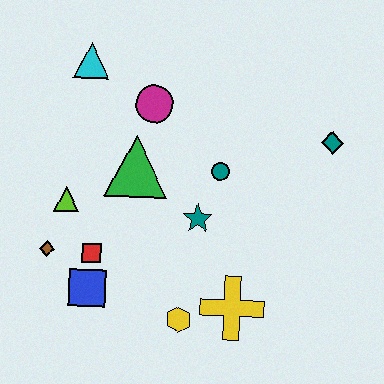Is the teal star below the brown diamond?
No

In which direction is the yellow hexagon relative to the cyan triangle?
The yellow hexagon is below the cyan triangle.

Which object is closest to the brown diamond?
The red square is closest to the brown diamond.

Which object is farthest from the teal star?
The cyan triangle is farthest from the teal star.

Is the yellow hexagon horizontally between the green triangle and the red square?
No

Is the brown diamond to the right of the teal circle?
No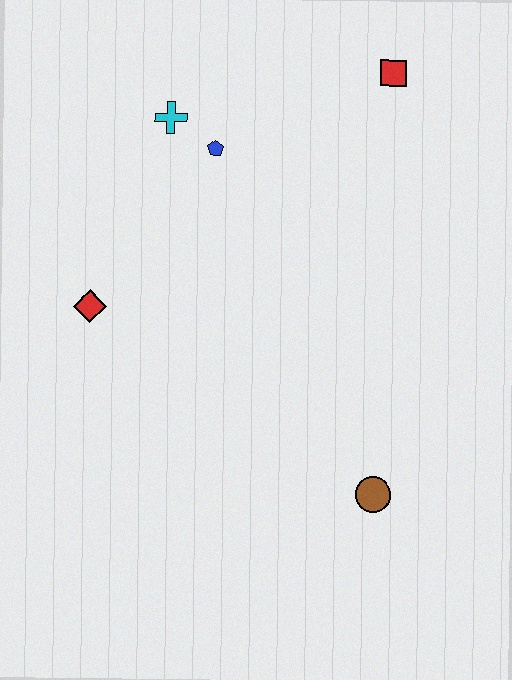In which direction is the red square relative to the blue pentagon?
The red square is to the right of the blue pentagon.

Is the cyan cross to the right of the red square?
No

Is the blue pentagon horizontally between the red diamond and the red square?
Yes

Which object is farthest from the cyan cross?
The brown circle is farthest from the cyan cross.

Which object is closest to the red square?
The blue pentagon is closest to the red square.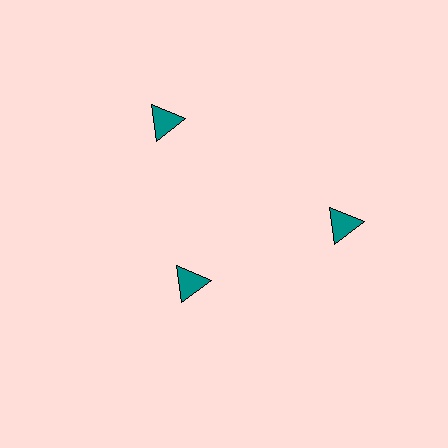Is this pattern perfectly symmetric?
No. The 3 teal triangles are arranged in a ring, but one element near the 7 o'clock position is pulled inward toward the center, breaking the 3-fold rotational symmetry.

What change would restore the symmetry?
The symmetry would be restored by moving it outward, back onto the ring so that all 3 triangles sit at equal angles and equal distance from the center.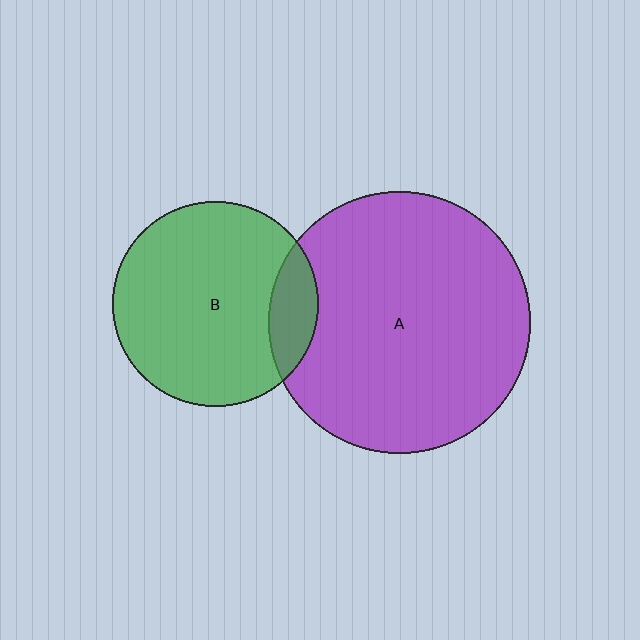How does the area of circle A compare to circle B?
Approximately 1.6 times.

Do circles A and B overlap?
Yes.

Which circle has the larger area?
Circle A (purple).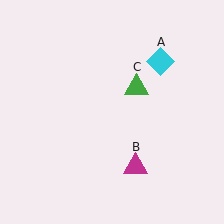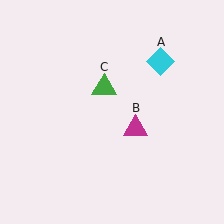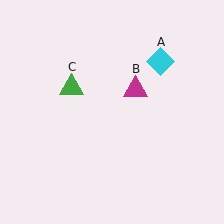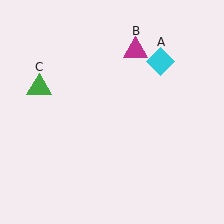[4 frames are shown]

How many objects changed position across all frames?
2 objects changed position: magenta triangle (object B), green triangle (object C).